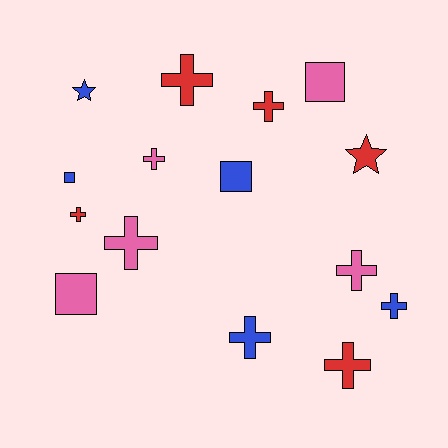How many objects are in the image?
There are 15 objects.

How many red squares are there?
There are no red squares.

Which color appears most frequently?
Blue, with 5 objects.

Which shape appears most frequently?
Cross, with 9 objects.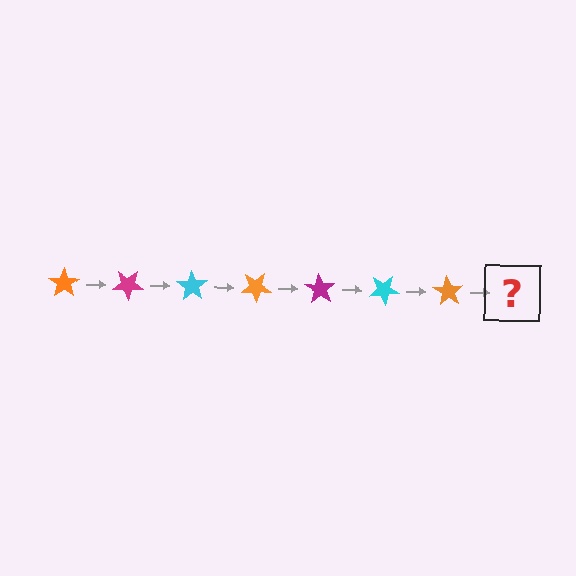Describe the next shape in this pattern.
It should be a magenta star, rotated 245 degrees from the start.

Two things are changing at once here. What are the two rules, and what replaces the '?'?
The two rules are that it rotates 35 degrees each step and the color cycles through orange, magenta, and cyan. The '?' should be a magenta star, rotated 245 degrees from the start.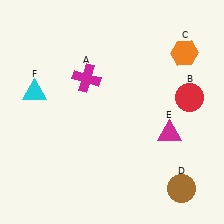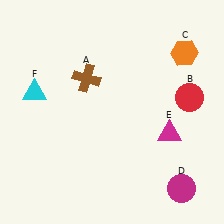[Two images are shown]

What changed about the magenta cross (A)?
In Image 1, A is magenta. In Image 2, it changed to brown.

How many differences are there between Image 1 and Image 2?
There are 2 differences between the two images.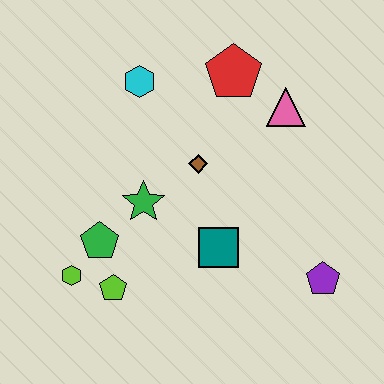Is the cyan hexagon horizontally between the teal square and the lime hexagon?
Yes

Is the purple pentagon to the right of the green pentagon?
Yes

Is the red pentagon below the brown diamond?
No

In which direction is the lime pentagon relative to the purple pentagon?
The lime pentagon is to the left of the purple pentagon.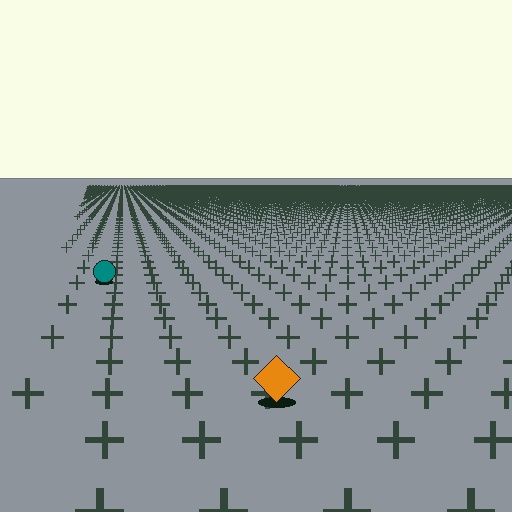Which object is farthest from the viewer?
The teal circle is farthest from the viewer. It appears smaller and the ground texture around it is denser.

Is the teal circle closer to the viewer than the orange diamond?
No. The orange diamond is closer — you can tell from the texture gradient: the ground texture is coarser near it.